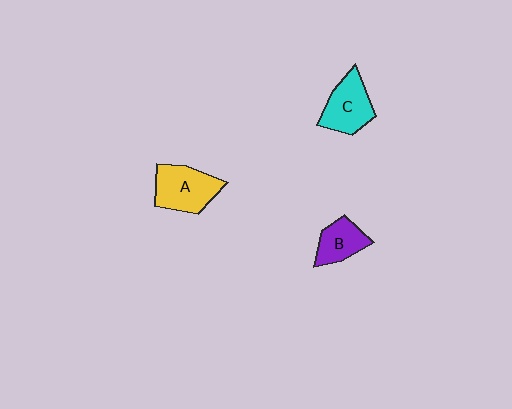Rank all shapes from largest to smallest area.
From largest to smallest: A (yellow), C (cyan), B (purple).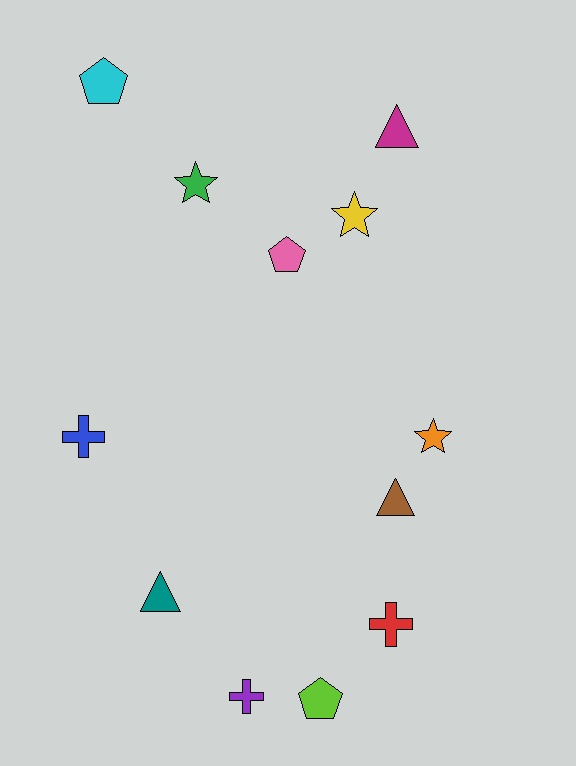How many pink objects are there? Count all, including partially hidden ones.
There is 1 pink object.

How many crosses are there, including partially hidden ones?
There are 3 crosses.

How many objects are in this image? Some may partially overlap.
There are 12 objects.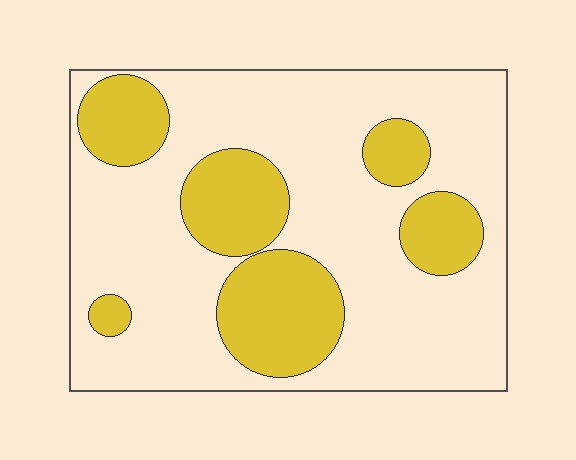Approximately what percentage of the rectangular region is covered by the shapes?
Approximately 30%.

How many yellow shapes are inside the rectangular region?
6.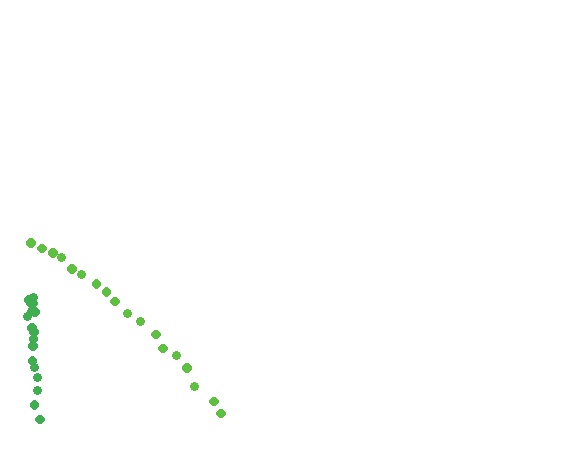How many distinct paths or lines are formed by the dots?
There are 2 distinct paths.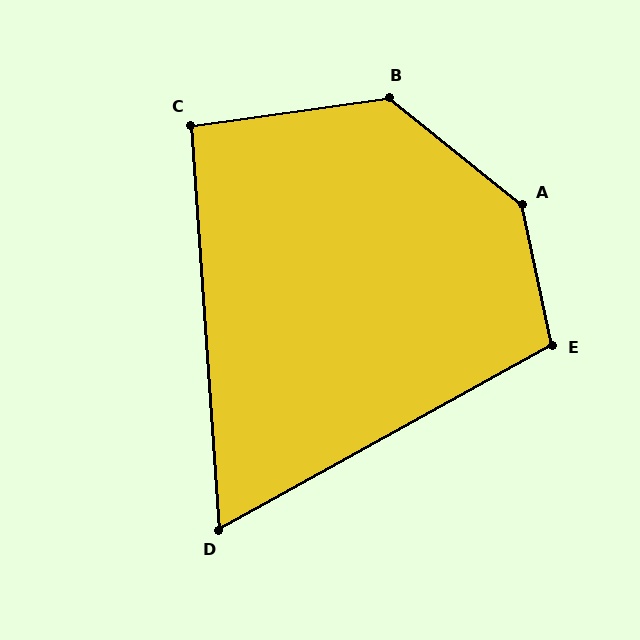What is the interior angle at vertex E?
Approximately 107 degrees (obtuse).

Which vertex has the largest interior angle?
A, at approximately 141 degrees.